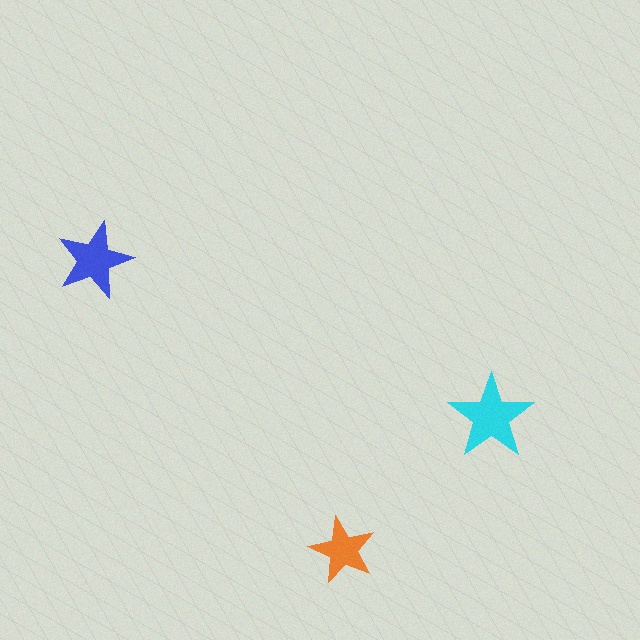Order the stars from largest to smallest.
the cyan one, the blue one, the orange one.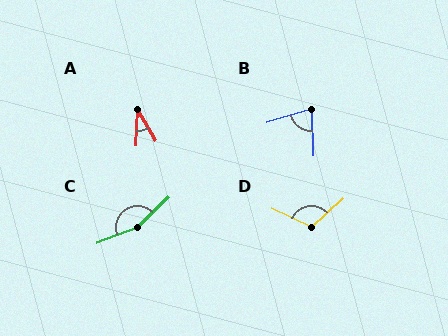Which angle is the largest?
C, at approximately 156 degrees.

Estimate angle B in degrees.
Approximately 76 degrees.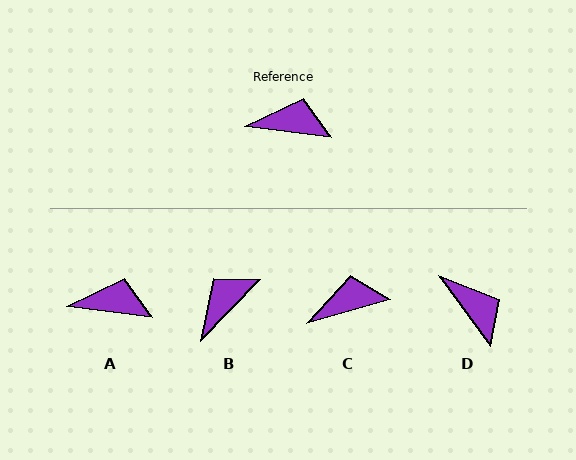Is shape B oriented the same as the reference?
No, it is off by about 53 degrees.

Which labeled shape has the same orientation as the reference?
A.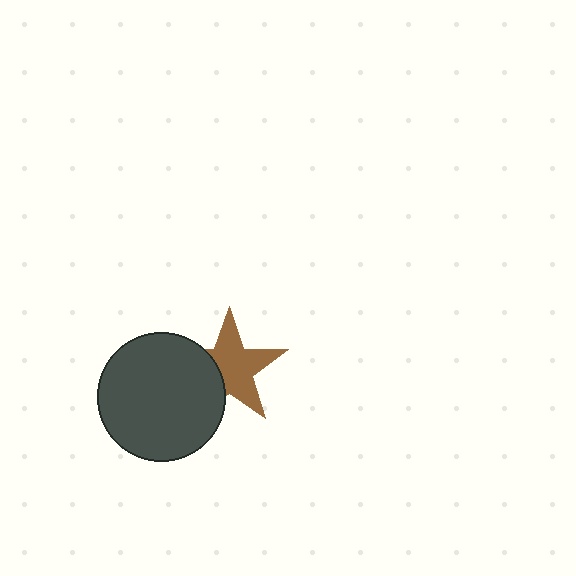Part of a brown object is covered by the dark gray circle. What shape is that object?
It is a star.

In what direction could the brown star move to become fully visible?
The brown star could move right. That would shift it out from behind the dark gray circle entirely.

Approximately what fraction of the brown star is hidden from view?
Roughly 33% of the brown star is hidden behind the dark gray circle.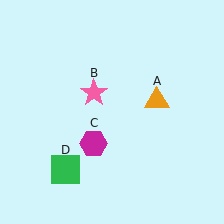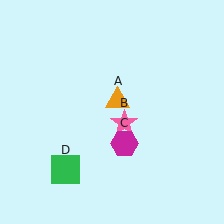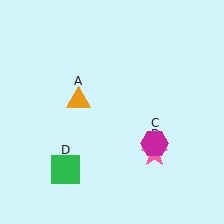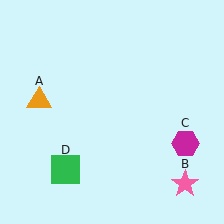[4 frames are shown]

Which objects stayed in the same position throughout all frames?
Green square (object D) remained stationary.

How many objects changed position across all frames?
3 objects changed position: orange triangle (object A), pink star (object B), magenta hexagon (object C).